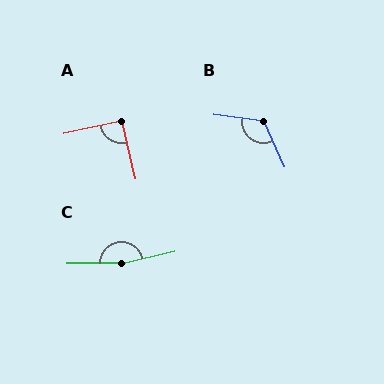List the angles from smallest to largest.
A (91°), B (121°), C (168°).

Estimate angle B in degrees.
Approximately 121 degrees.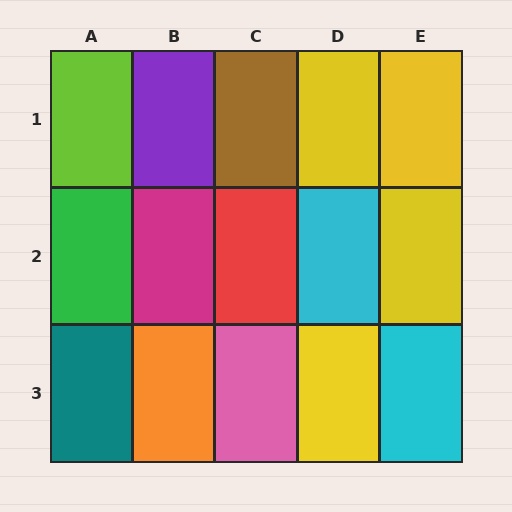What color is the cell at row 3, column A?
Teal.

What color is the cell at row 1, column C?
Brown.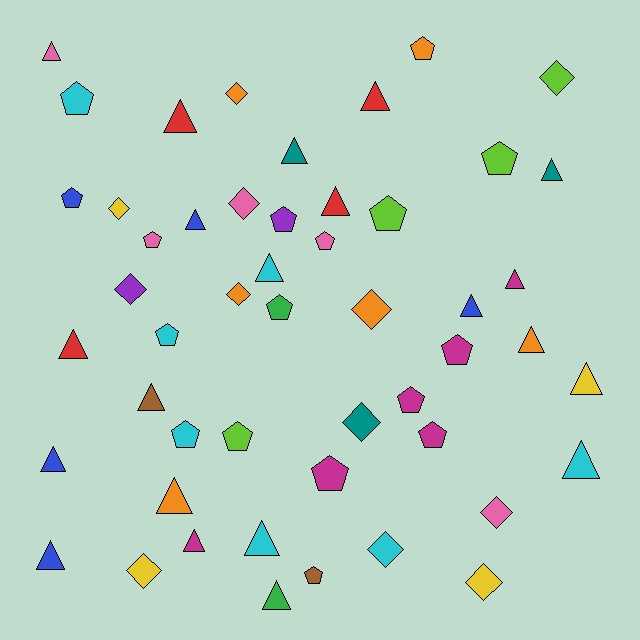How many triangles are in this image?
There are 21 triangles.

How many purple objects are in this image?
There are 2 purple objects.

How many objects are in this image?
There are 50 objects.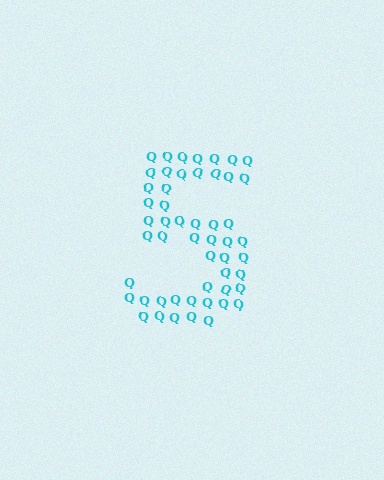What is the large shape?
The large shape is the digit 5.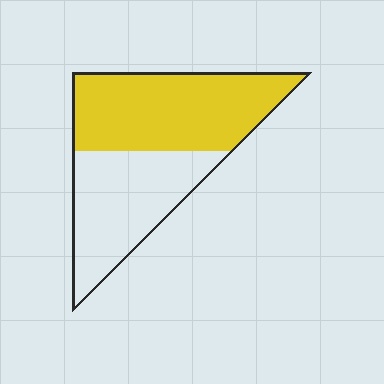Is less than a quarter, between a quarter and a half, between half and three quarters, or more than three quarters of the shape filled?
Between half and three quarters.